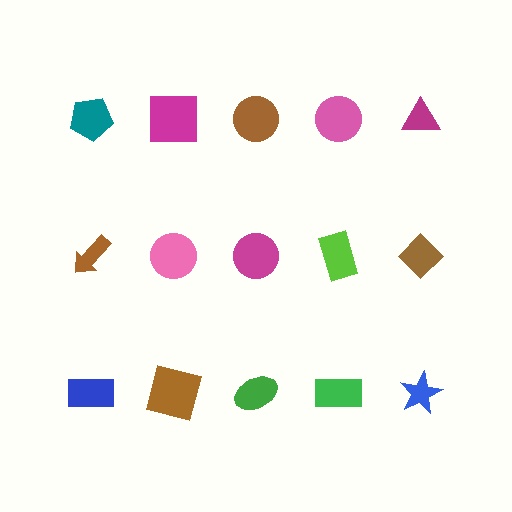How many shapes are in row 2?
5 shapes.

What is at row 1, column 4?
A pink circle.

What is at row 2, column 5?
A brown diamond.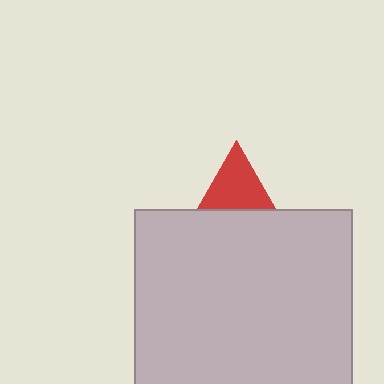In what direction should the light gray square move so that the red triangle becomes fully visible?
The light gray square should move down. That is the shortest direction to clear the overlap and leave the red triangle fully visible.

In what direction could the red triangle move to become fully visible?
The red triangle could move up. That would shift it out from behind the light gray square entirely.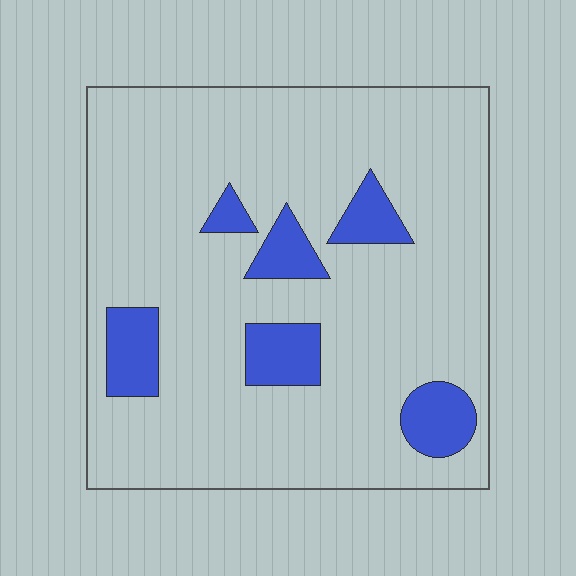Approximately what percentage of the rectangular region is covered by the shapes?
Approximately 15%.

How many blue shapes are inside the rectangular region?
6.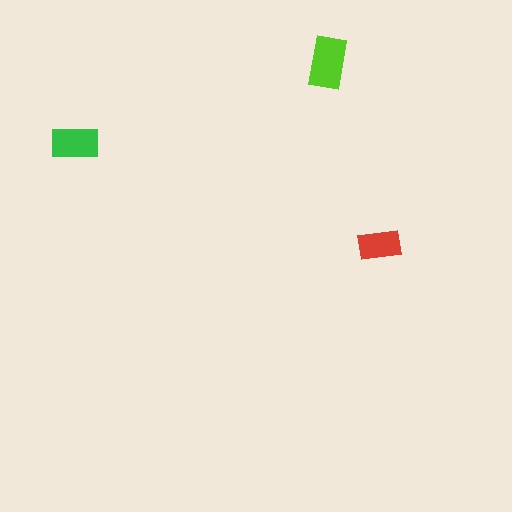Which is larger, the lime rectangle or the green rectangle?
The lime one.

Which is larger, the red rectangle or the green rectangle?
The green one.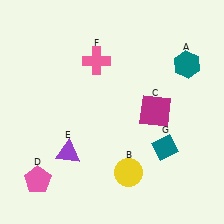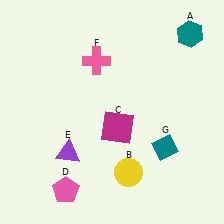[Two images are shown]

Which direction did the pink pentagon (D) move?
The pink pentagon (D) moved right.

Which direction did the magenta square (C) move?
The magenta square (C) moved left.